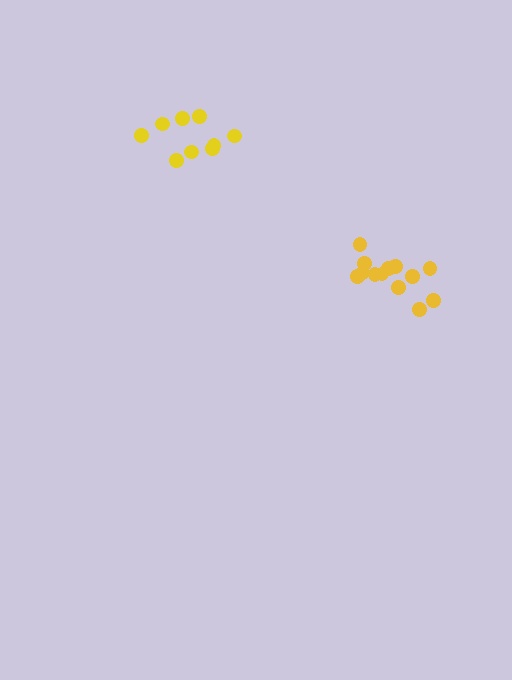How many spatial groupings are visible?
There are 2 spatial groupings.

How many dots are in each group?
Group 1: 13 dots, Group 2: 9 dots (22 total).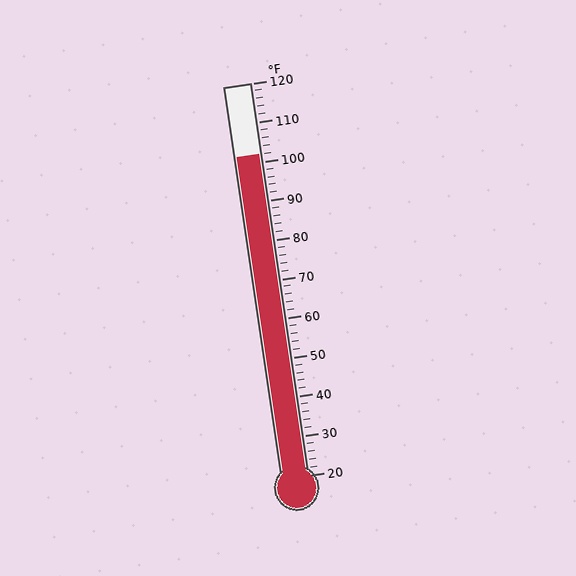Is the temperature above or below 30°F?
The temperature is above 30°F.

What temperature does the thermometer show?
The thermometer shows approximately 102°F.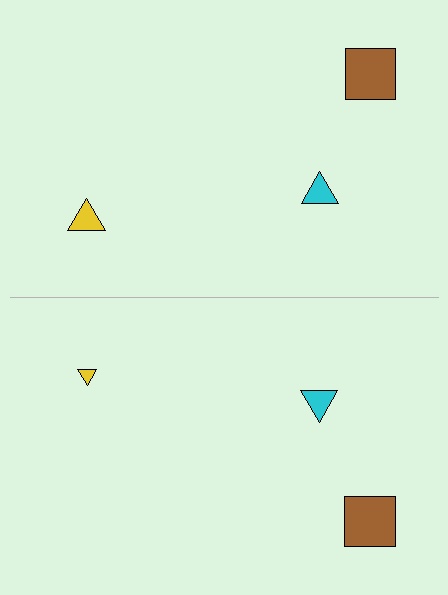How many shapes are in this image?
There are 6 shapes in this image.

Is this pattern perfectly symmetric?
No, the pattern is not perfectly symmetric. The yellow triangle on the bottom side has a different size than its mirror counterpart.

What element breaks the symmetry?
The yellow triangle on the bottom side has a different size than its mirror counterpart.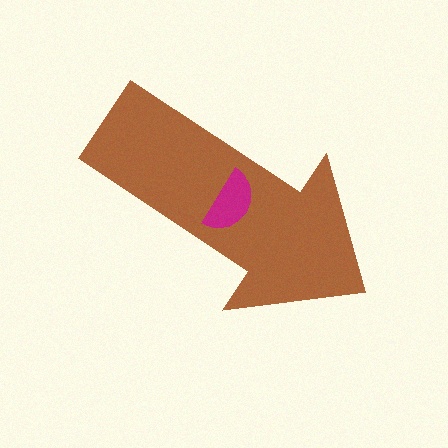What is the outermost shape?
The brown arrow.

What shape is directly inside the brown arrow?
The magenta semicircle.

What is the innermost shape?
The magenta semicircle.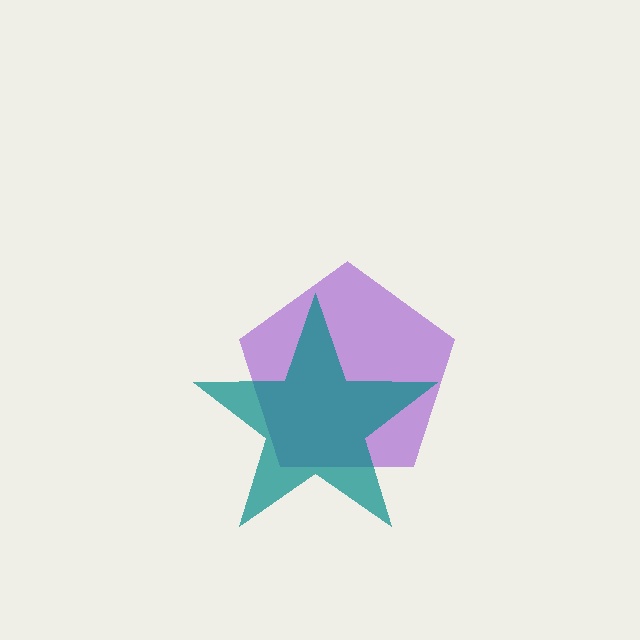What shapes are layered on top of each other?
The layered shapes are: a purple pentagon, a teal star.